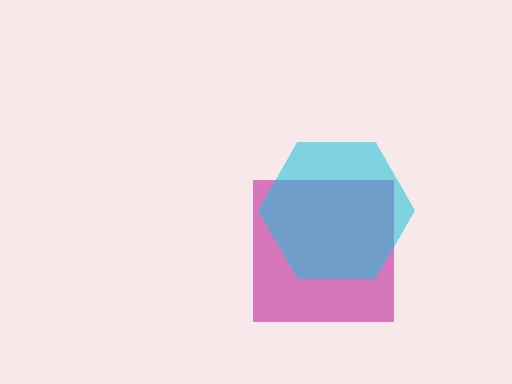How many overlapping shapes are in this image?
There are 2 overlapping shapes in the image.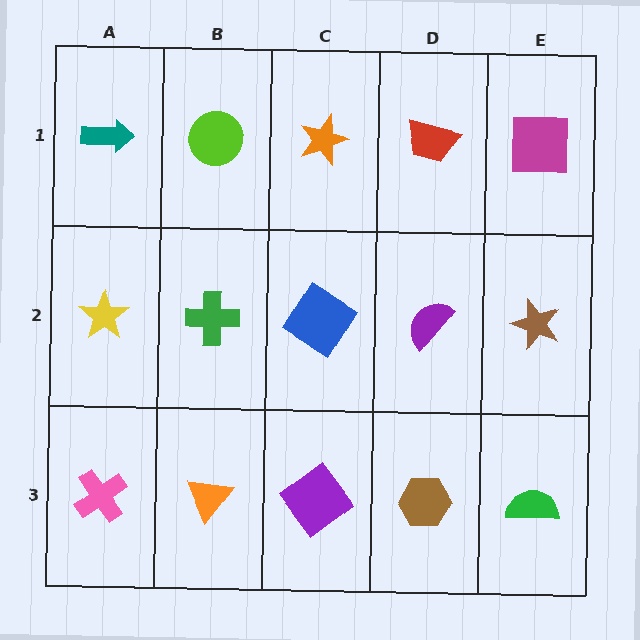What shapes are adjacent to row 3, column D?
A purple semicircle (row 2, column D), a purple diamond (row 3, column C), a green semicircle (row 3, column E).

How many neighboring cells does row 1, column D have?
3.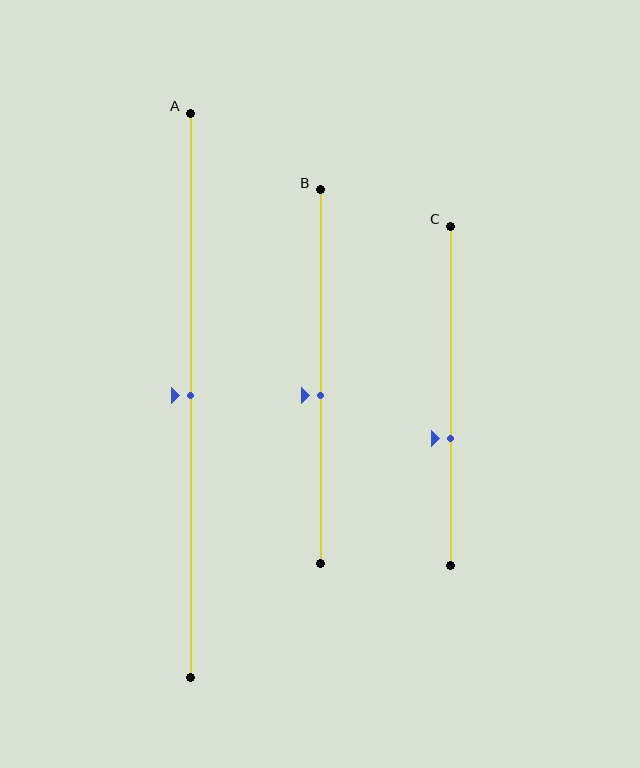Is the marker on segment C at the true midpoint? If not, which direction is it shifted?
No, the marker on segment C is shifted downward by about 13% of the segment length.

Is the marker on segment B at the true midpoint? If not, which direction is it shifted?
No, the marker on segment B is shifted downward by about 5% of the segment length.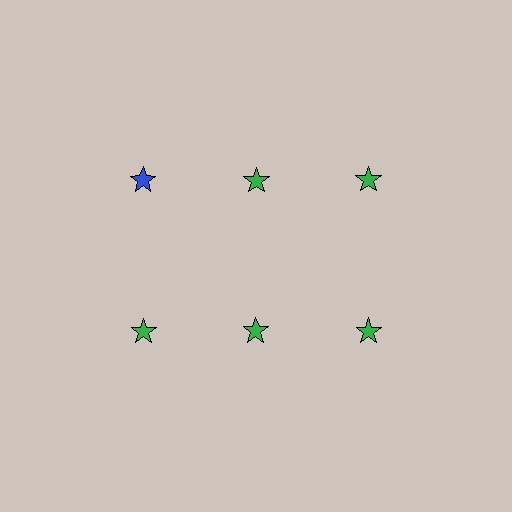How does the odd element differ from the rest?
It has a different color: blue instead of green.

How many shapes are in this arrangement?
There are 6 shapes arranged in a grid pattern.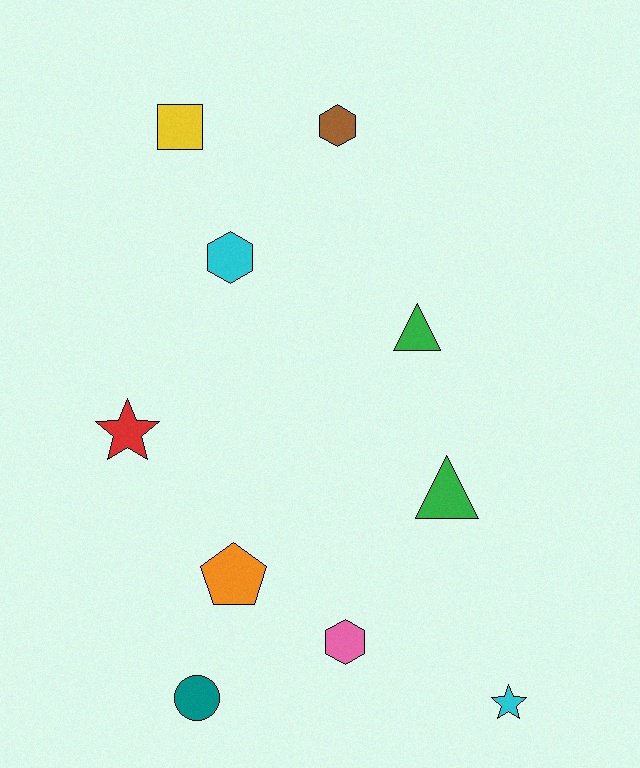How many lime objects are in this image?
There are no lime objects.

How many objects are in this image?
There are 10 objects.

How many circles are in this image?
There is 1 circle.